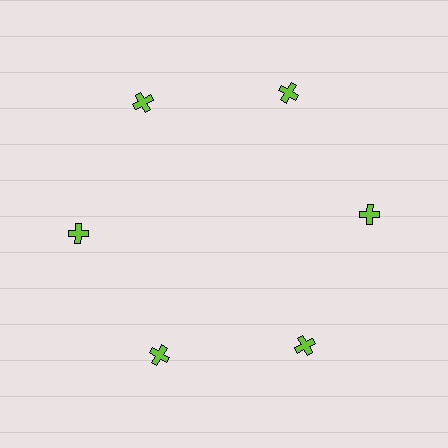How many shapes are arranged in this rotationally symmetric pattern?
There are 6 shapes, arranged in 6 groups of 1.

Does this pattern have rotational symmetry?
Yes, this pattern has 6-fold rotational symmetry. It looks the same after rotating 60 degrees around the center.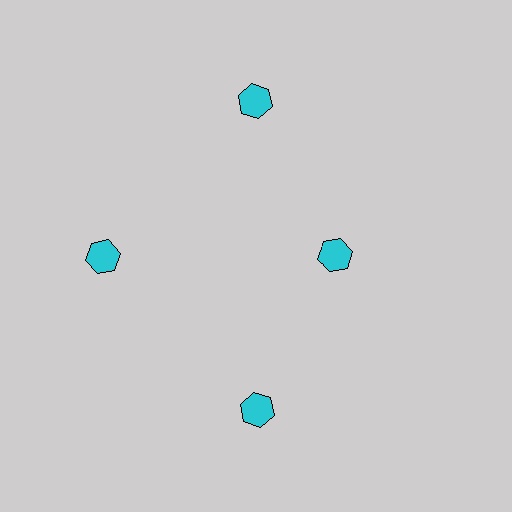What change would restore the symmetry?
The symmetry would be restored by moving it outward, back onto the ring so that all 4 hexagons sit at equal angles and equal distance from the center.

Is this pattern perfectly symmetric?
No. The 4 cyan hexagons are arranged in a ring, but one element near the 3 o'clock position is pulled inward toward the center, breaking the 4-fold rotational symmetry.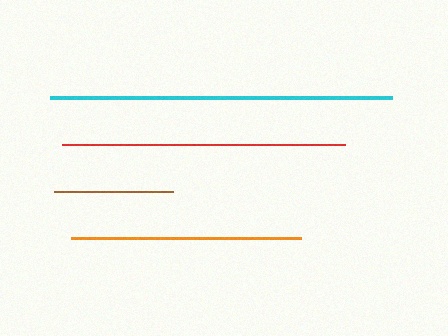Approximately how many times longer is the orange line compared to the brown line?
The orange line is approximately 1.9 times the length of the brown line.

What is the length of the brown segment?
The brown segment is approximately 119 pixels long.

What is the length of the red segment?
The red segment is approximately 283 pixels long.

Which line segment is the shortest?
The brown line is the shortest at approximately 119 pixels.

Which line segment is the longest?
The cyan line is the longest at approximately 342 pixels.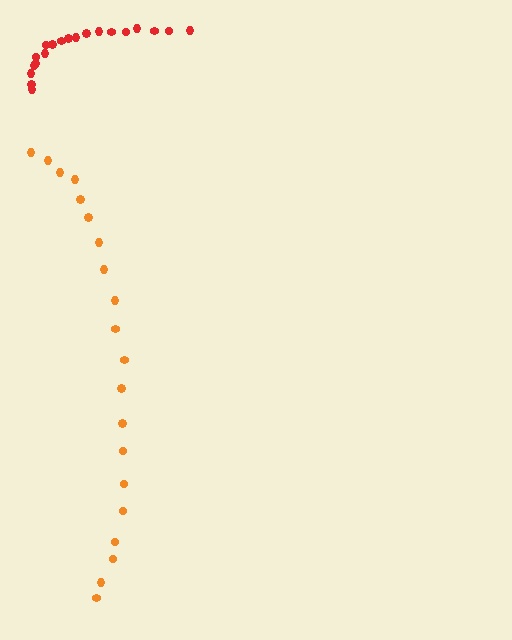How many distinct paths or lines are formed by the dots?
There are 2 distinct paths.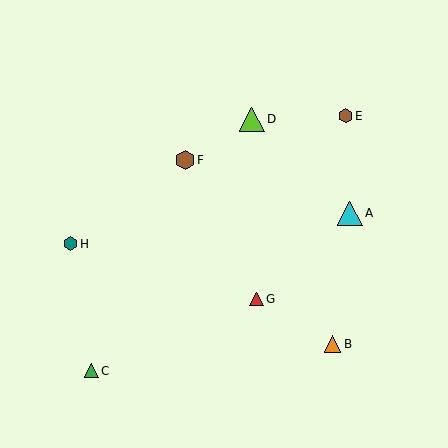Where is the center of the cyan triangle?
The center of the cyan triangle is at (350, 213).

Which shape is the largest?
The lime triangle (labeled D) is the largest.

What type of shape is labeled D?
Shape D is a lime triangle.